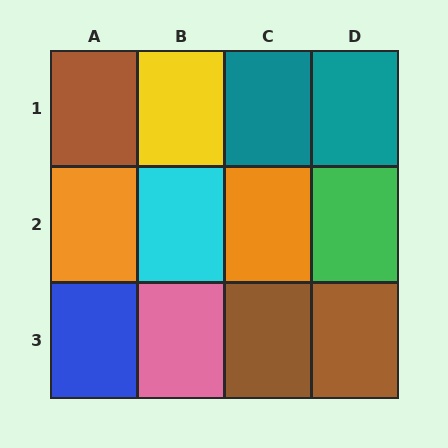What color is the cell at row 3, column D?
Brown.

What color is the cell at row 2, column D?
Green.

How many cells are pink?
1 cell is pink.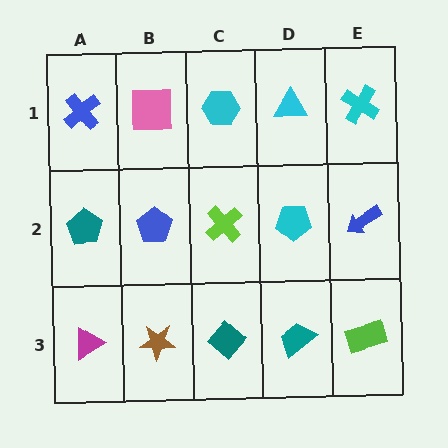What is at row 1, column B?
A pink square.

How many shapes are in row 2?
5 shapes.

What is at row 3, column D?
A teal trapezoid.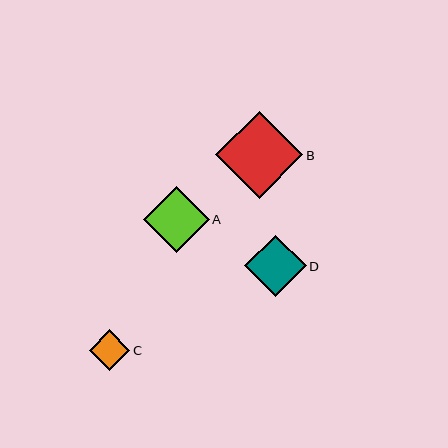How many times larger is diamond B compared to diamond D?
Diamond B is approximately 1.4 times the size of diamond D.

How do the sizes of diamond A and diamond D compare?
Diamond A and diamond D are approximately the same size.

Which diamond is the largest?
Diamond B is the largest with a size of approximately 87 pixels.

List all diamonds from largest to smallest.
From largest to smallest: B, A, D, C.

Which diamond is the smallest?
Diamond C is the smallest with a size of approximately 41 pixels.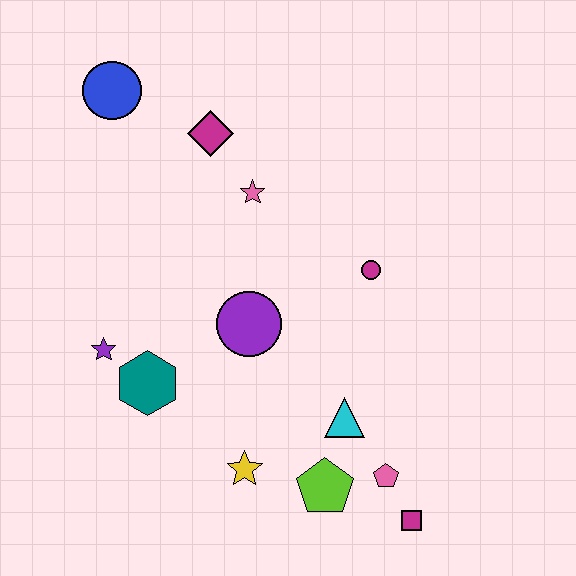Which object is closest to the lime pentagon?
The pink pentagon is closest to the lime pentagon.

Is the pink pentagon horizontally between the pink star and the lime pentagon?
No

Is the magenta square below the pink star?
Yes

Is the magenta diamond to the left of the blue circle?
No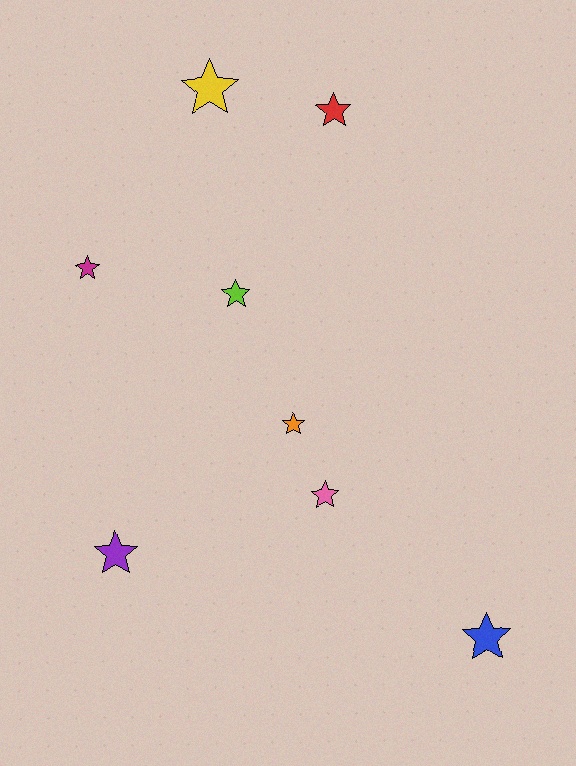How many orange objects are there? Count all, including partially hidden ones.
There is 1 orange object.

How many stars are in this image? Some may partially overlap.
There are 8 stars.